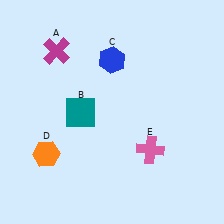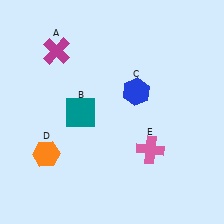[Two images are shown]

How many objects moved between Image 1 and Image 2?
1 object moved between the two images.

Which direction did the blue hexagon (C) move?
The blue hexagon (C) moved down.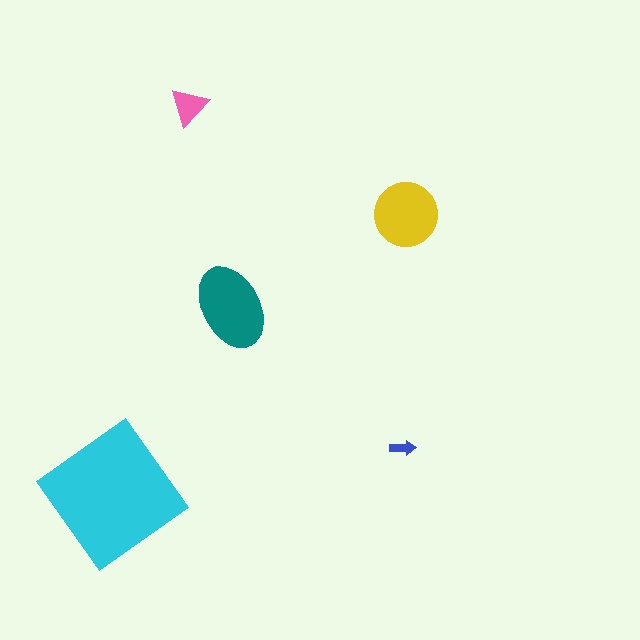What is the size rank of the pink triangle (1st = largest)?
4th.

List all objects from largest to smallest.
The cyan diamond, the teal ellipse, the yellow circle, the pink triangle, the blue arrow.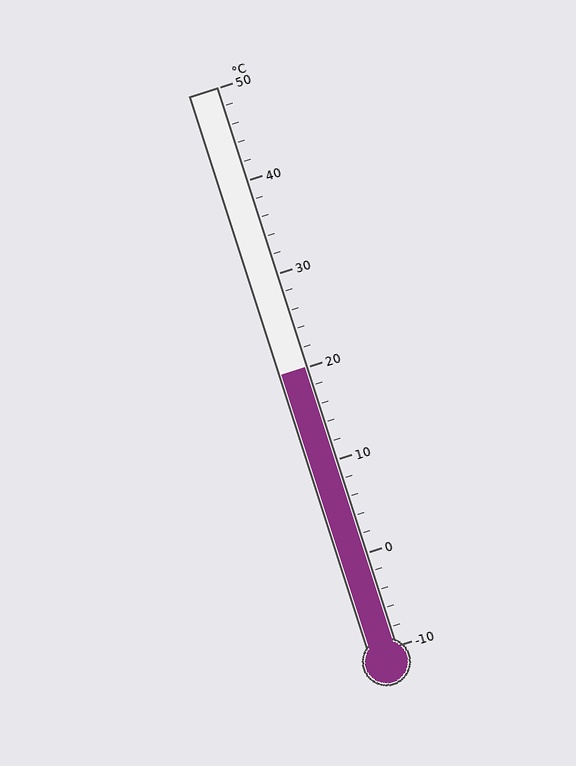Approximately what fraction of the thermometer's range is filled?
The thermometer is filled to approximately 50% of its range.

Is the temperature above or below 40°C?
The temperature is below 40°C.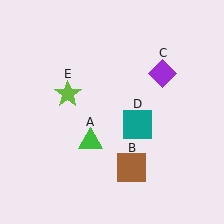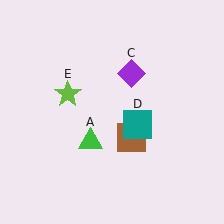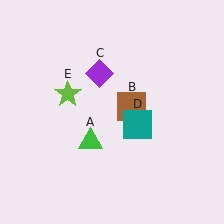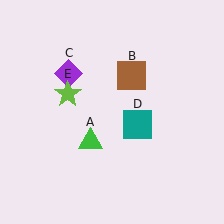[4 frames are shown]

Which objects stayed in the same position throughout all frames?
Green triangle (object A) and teal square (object D) and lime star (object E) remained stationary.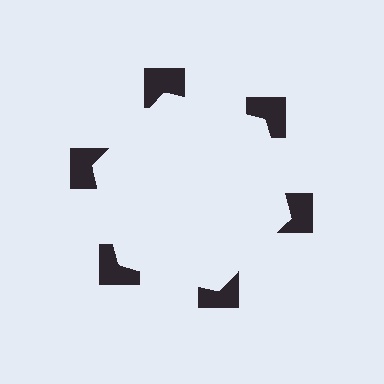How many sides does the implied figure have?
6 sides.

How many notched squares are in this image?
There are 6 — one at each vertex of the illusory hexagon.